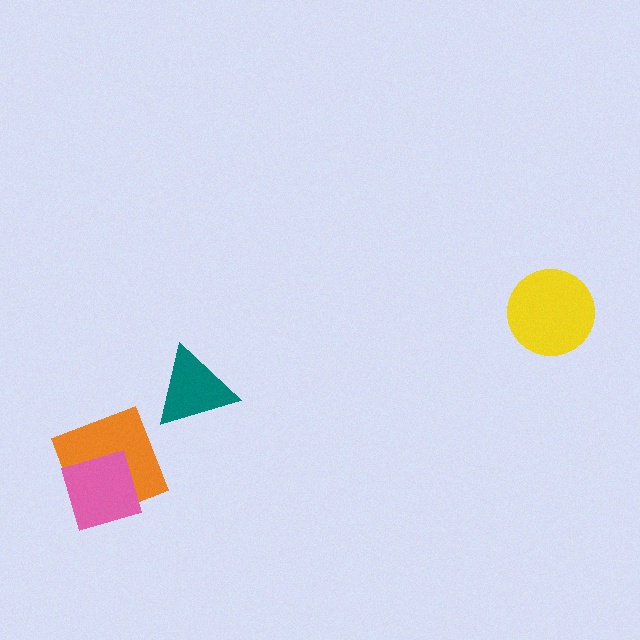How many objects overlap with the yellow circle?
0 objects overlap with the yellow circle.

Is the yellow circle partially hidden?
No, no other shape covers it.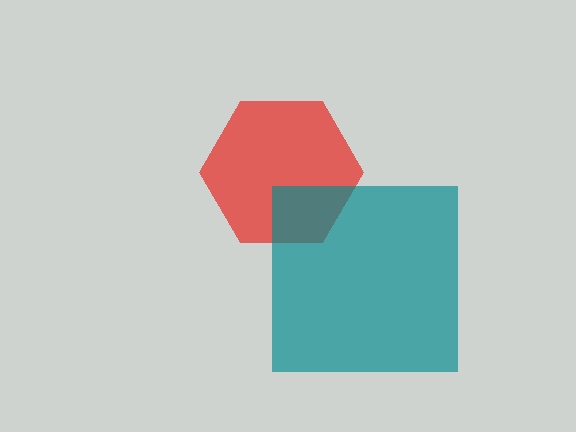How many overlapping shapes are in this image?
There are 2 overlapping shapes in the image.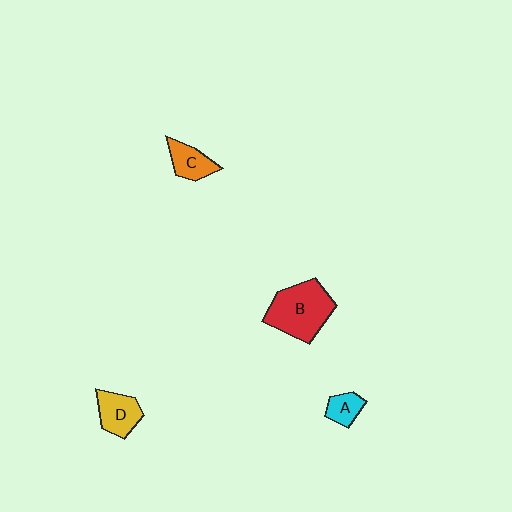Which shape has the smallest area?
Shape A (cyan).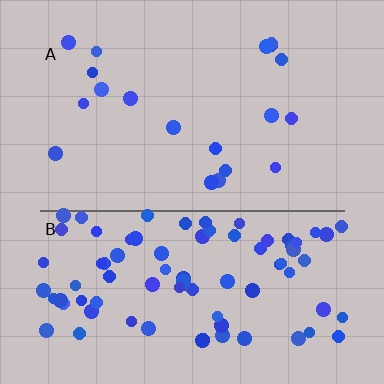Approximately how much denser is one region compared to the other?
Approximately 4.4× — region B over region A.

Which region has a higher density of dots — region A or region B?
B (the bottom).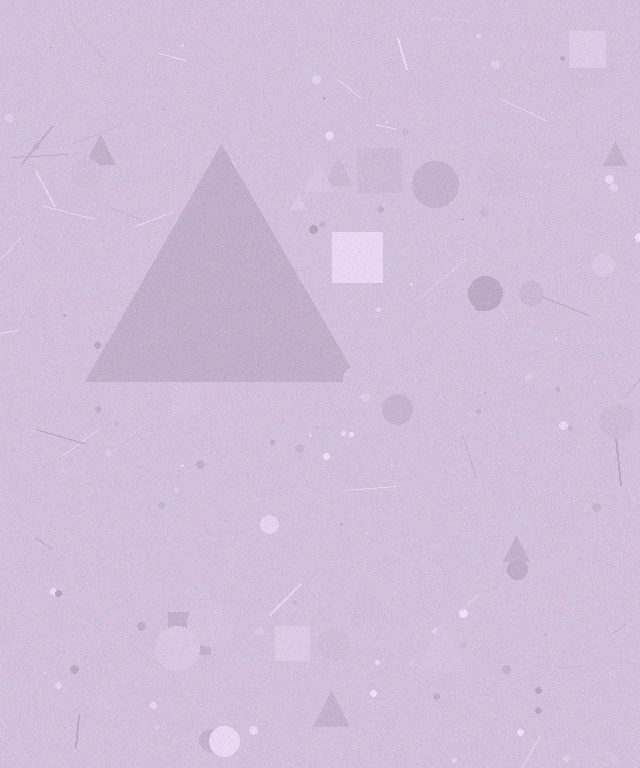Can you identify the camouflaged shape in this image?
The camouflaged shape is a triangle.